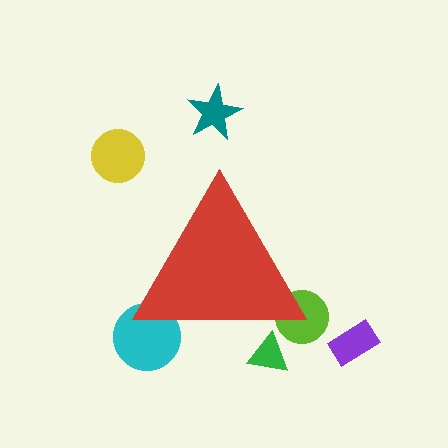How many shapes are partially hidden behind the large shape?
3 shapes are partially hidden.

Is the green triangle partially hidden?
Yes, the green triangle is partially hidden behind the red triangle.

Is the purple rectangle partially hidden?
No, the purple rectangle is fully visible.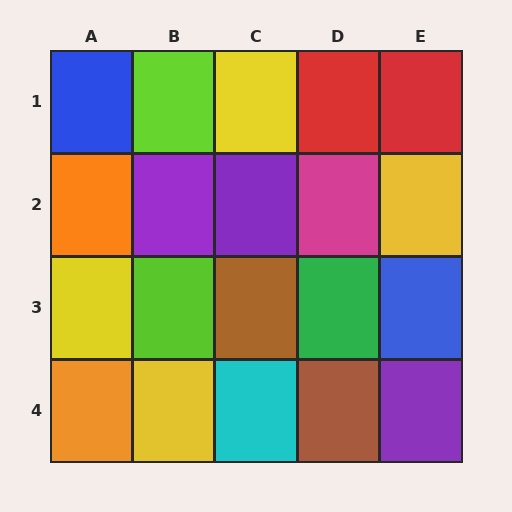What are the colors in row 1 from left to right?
Blue, lime, yellow, red, red.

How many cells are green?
1 cell is green.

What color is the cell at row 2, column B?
Purple.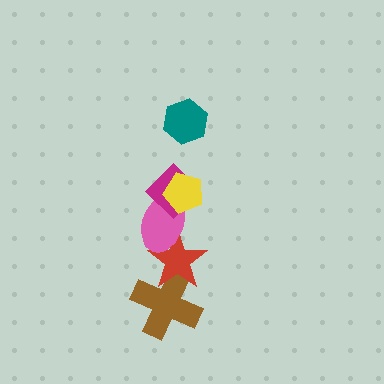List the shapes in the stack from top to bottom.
From top to bottom: the teal hexagon, the yellow pentagon, the magenta diamond, the pink ellipse, the red star, the brown cross.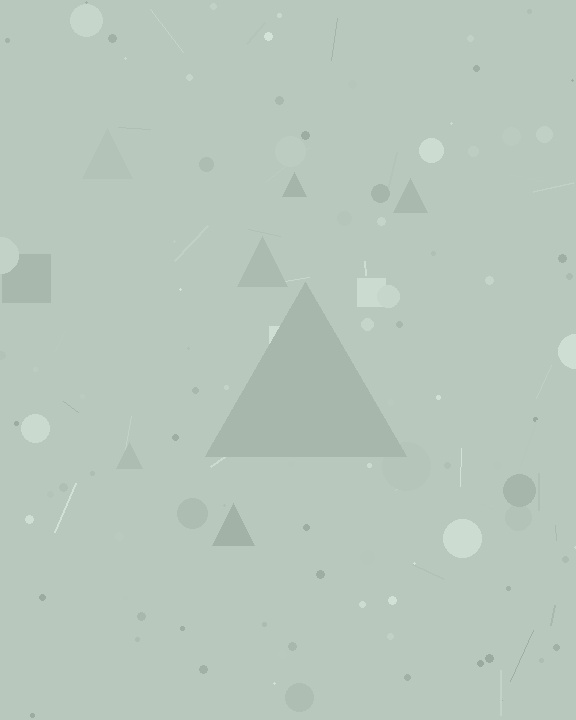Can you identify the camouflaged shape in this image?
The camouflaged shape is a triangle.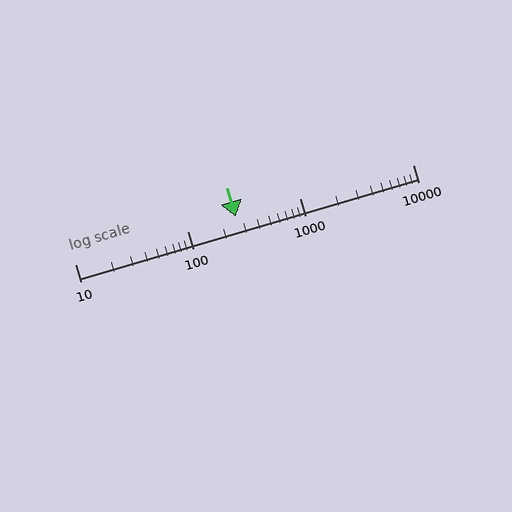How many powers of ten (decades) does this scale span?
The scale spans 3 decades, from 10 to 10000.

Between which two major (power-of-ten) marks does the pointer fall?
The pointer is between 100 and 1000.